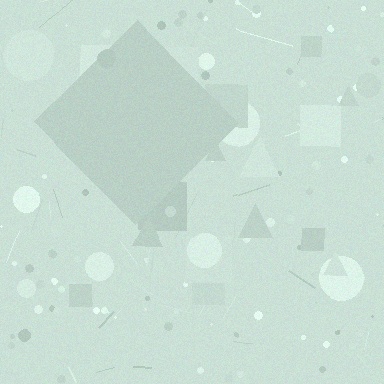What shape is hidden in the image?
A diamond is hidden in the image.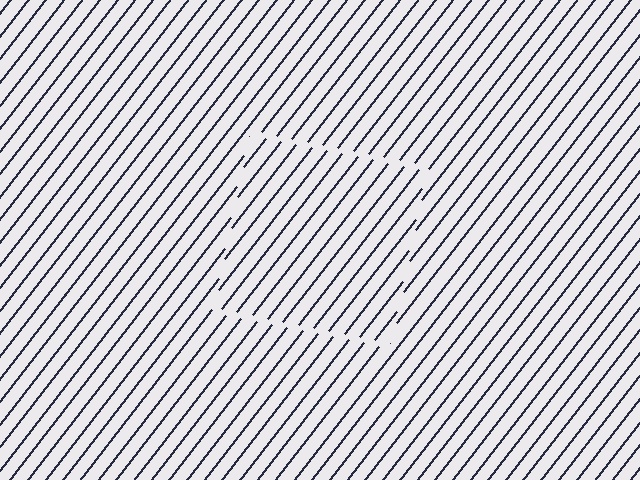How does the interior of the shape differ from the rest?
The interior of the shape contains the same grating, shifted by half a period — the contour is defined by the phase discontinuity where line-ends from the inner and outer gratings abut.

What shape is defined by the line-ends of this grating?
An illusory square. The interior of the shape contains the same grating, shifted by half a period — the contour is defined by the phase discontinuity where line-ends from the inner and outer gratings abut.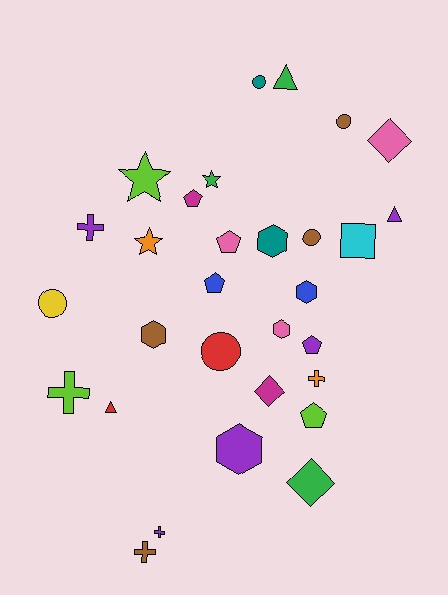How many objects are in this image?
There are 30 objects.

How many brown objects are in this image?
There are 4 brown objects.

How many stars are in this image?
There are 3 stars.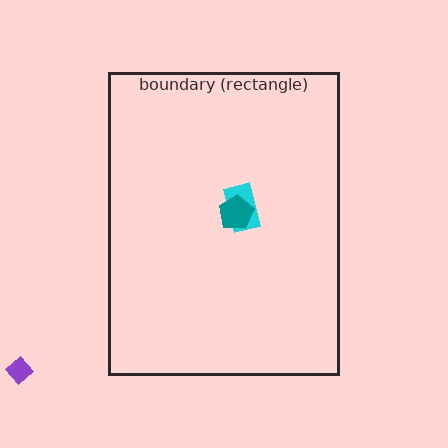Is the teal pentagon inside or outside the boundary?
Inside.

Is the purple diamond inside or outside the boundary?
Outside.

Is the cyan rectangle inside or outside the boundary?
Inside.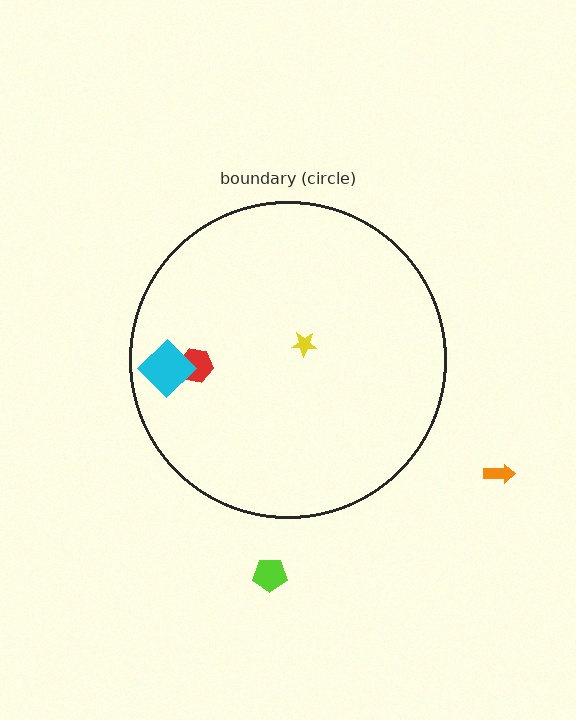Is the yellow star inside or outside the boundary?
Inside.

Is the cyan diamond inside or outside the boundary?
Inside.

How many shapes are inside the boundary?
3 inside, 2 outside.